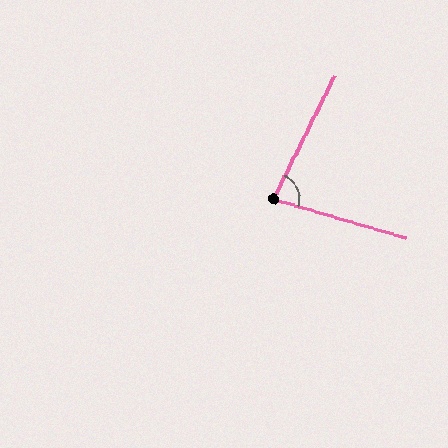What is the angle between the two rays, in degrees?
Approximately 80 degrees.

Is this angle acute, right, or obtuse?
It is acute.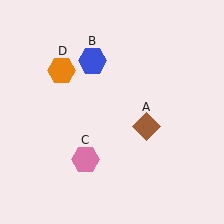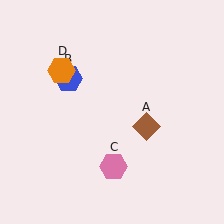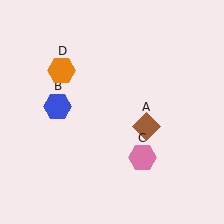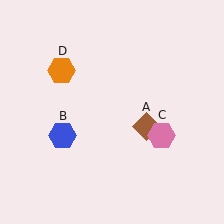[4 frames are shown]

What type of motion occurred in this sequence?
The blue hexagon (object B), pink hexagon (object C) rotated counterclockwise around the center of the scene.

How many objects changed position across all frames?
2 objects changed position: blue hexagon (object B), pink hexagon (object C).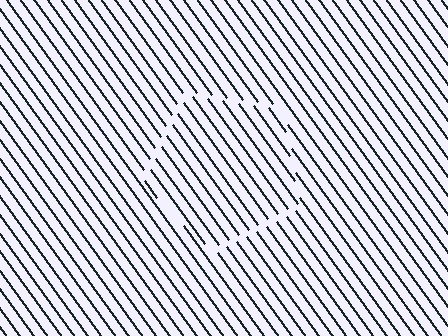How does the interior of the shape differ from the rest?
The interior of the shape contains the same grating, shifted by half a period — the contour is defined by the phase discontinuity where line-ends from the inner and outer gratings abut.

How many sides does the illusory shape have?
5 sides — the line-ends trace a pentagon.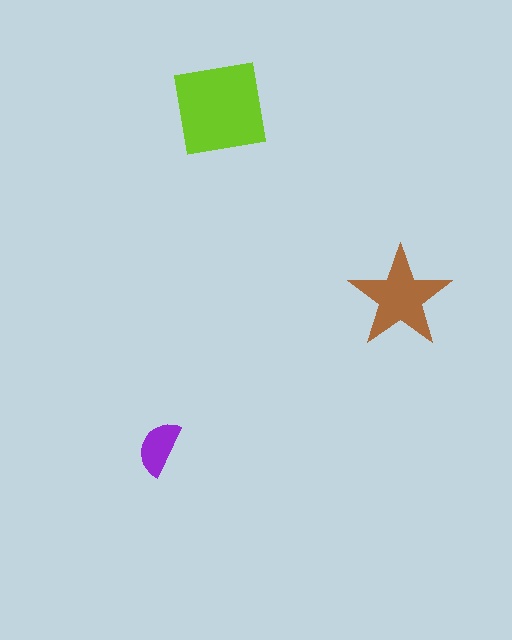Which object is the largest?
The lime square.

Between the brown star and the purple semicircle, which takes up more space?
The brown star.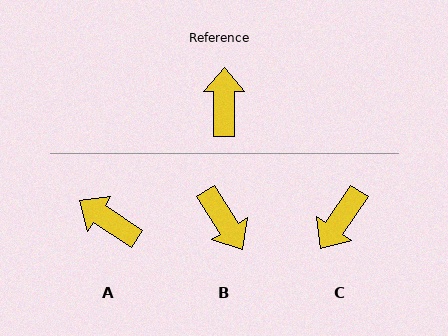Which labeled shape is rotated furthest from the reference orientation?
B, about 147 degrees away.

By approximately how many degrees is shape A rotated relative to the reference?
Approximately 57 degrees counter-clockwise.